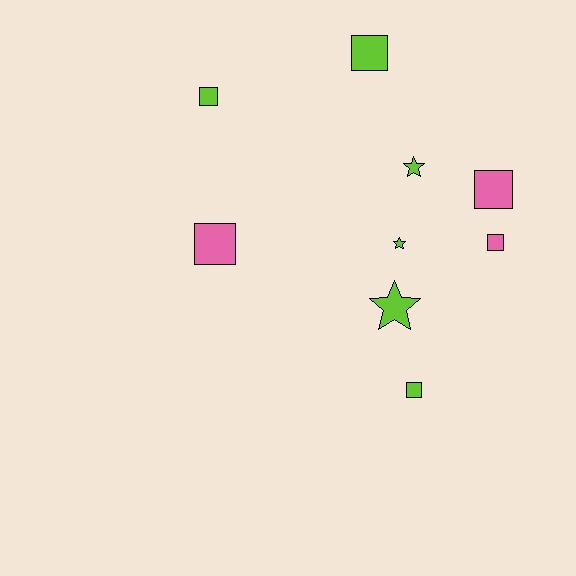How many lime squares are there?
There are 3 lime squares.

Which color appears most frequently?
Lime, with 6 objects.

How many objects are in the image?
There are 9 objects.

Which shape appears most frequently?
Square, with 6 objects.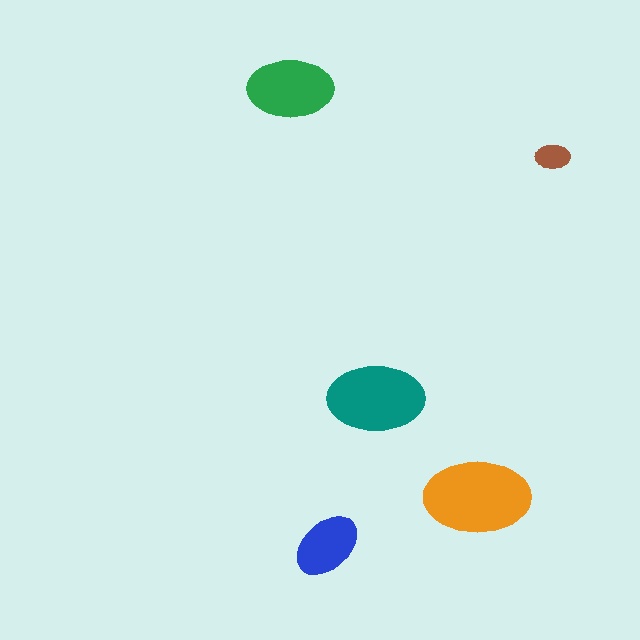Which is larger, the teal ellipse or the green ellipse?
The teal one.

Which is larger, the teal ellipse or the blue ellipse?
The teal one.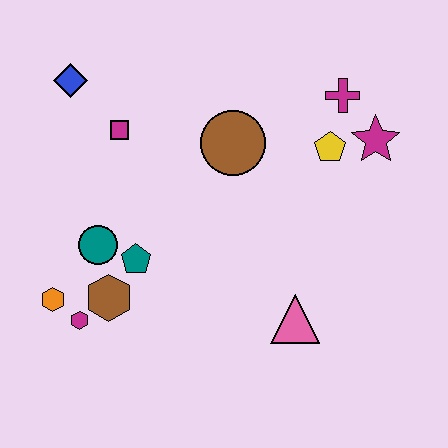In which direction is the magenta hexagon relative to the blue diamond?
The magenta hexagon is below the blue diamond.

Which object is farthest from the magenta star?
The orange hexagon is farthest from the magenta star.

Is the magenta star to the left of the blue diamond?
No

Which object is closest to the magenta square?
The blue diamond is closest to the magenta square.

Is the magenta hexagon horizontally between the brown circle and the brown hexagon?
No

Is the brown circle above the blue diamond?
No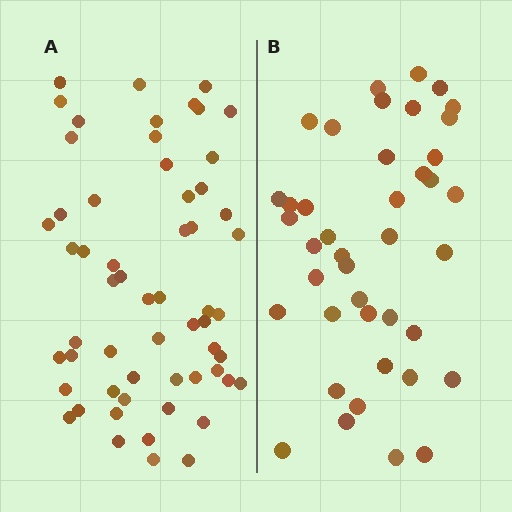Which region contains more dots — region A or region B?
Region A (the left region) has more dots.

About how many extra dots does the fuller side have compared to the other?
Region A has approximately 15 more dots than region B.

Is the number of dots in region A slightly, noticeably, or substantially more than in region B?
Region A has noticeably more, but not dramatically so. The ratio is roughly 1.4 to 1.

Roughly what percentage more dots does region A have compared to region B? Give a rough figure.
About 40% more.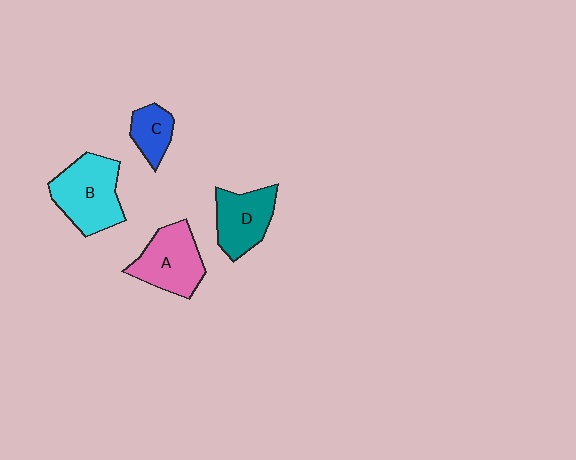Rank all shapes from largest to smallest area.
From largest to smallest: B (cyan), A (pink), D (teal), C (blue).